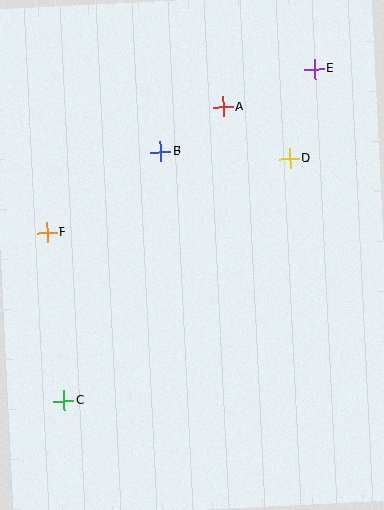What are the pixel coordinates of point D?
Point D is at (289, 159).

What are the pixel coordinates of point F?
Point F is at (47, 233).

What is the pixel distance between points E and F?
The distance between E and F is 313 pixels.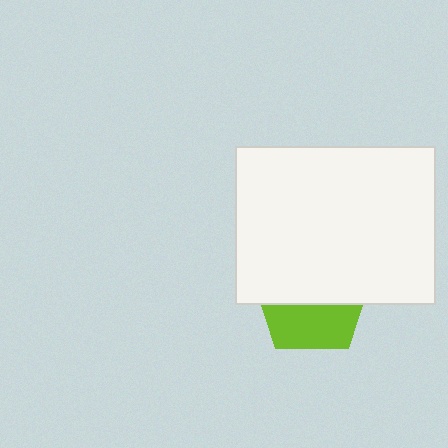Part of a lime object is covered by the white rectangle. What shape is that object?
It is a pentagon.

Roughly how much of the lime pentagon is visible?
A small part of it is visible (roughly 42%).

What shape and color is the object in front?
The object in front is a white rectangle.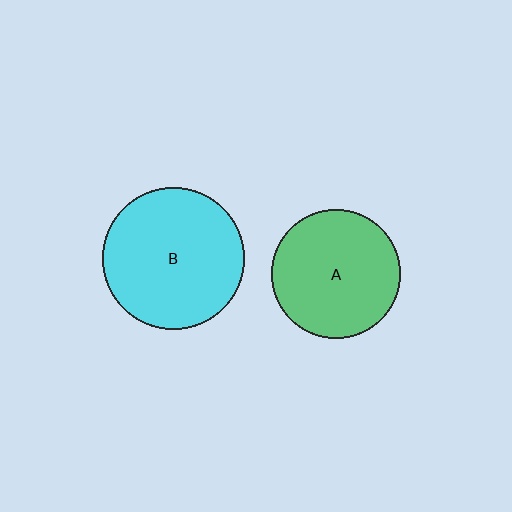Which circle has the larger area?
Circle B (cyan).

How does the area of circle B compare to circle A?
Approximately 1.2 times.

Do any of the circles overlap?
No, none of the circles overlap.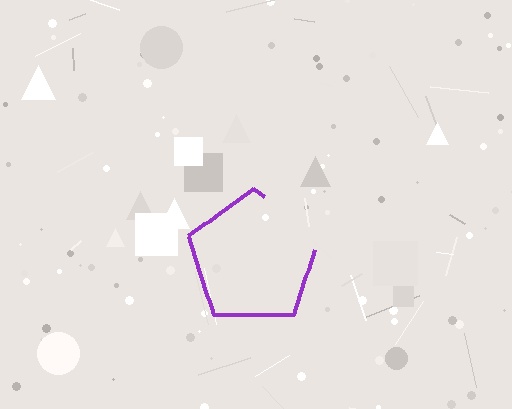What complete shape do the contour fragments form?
The contour fragments form a pentagon.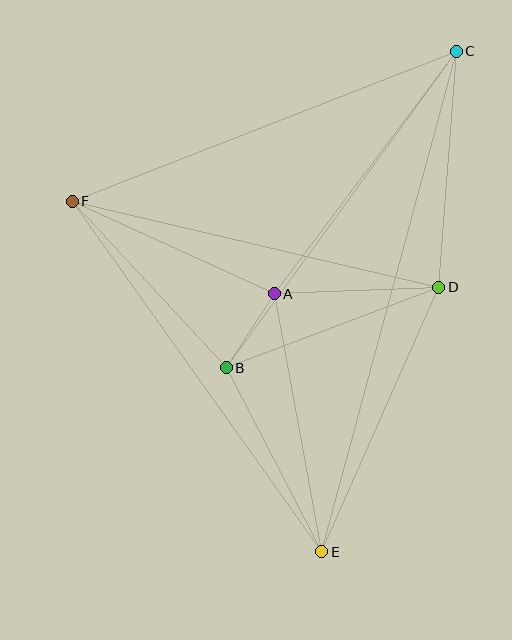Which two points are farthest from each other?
Points C and E are farthest from each other.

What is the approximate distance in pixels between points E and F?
The distance between E and F is approximately 430 pixels.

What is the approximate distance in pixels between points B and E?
The distance between B and E is approximately 207 pixels.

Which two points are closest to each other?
Points A and B are closest to each other.